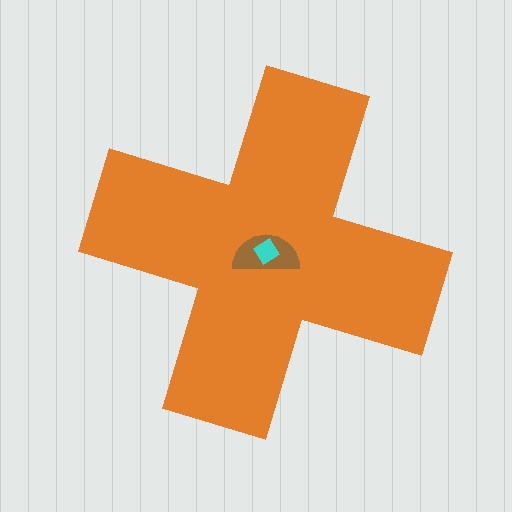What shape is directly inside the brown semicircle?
The cyan diamond.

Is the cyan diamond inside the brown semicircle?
Yes.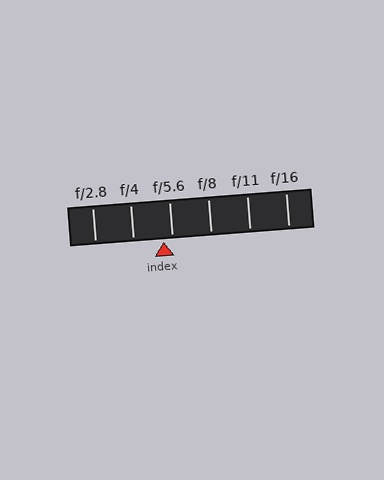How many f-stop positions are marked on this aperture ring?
There are 6 f-stop positions marked.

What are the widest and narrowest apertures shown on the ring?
The widest aperture shown is f/2.8 and the narrowest is f/16.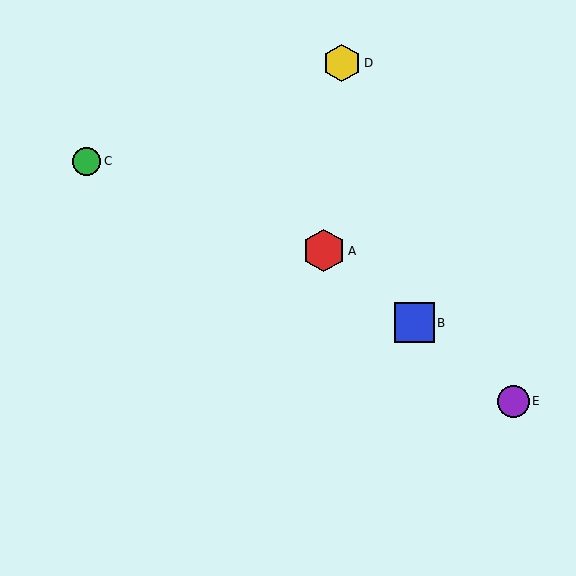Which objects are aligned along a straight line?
Objects A, B, E are aligned along a straight line.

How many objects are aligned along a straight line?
3 objects (A, B, E) are aligned along a straight line.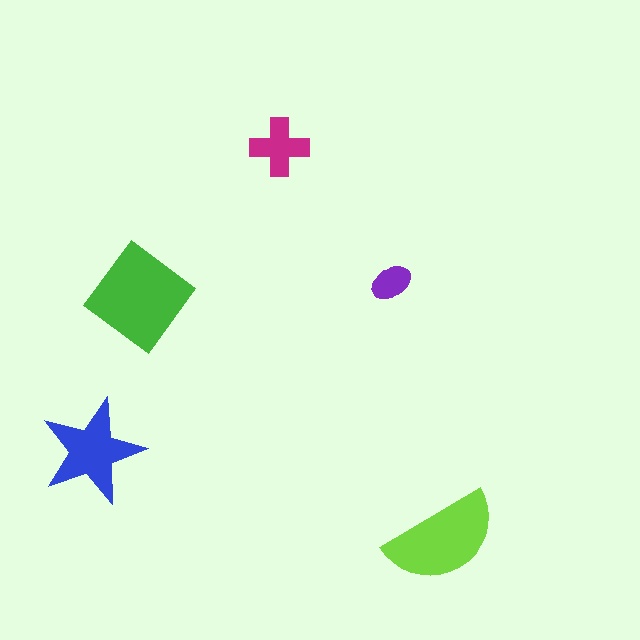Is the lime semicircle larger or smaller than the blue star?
Larger.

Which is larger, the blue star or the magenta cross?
The blue star.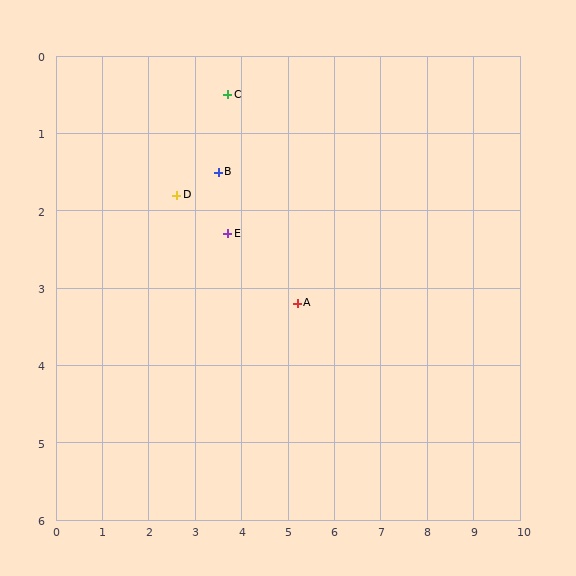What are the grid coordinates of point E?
Point E is at approximately (3.7, 2.3).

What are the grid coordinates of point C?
Point C is at approximately (3.7, 0.5).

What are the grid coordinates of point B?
Point B is at approximately (3.5, 1.5).